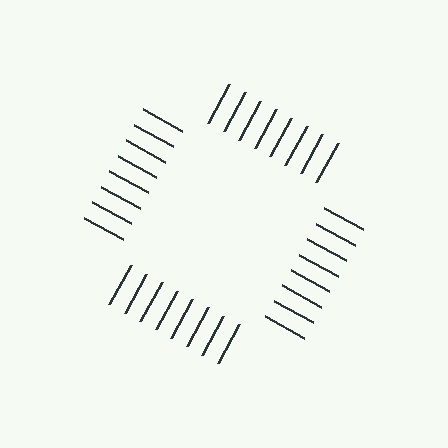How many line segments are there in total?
32 — 8 along each of the 4 edges.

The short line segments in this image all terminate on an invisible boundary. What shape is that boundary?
An illusory square — the line segments terminate on its edges but no continuous stroke is drawn.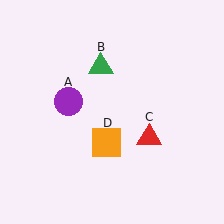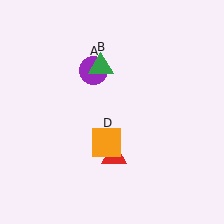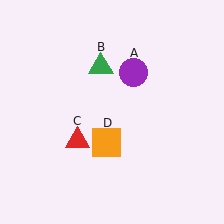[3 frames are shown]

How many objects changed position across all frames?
2 objects changed position: purple circle (object A), red triangle (object C).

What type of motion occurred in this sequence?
The purple circle (object A), red triangle (object C) rotated clockwise around the center of the scene.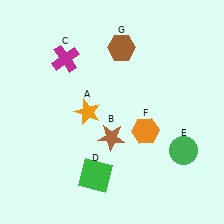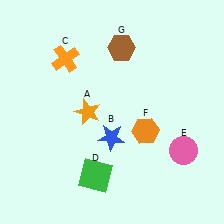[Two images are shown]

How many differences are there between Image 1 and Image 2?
There are 3 differences between the two images.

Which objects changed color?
B changed from brown to blue. C changed from magenta to orange. E changed from green to pink.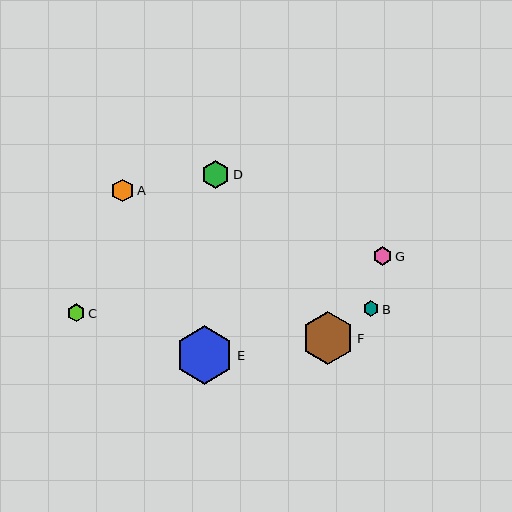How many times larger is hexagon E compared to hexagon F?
Hexagon E is approximately 1.1 times the size of hexagon F.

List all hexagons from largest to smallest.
From largest to smallest: E, F, D, A, G, C, B.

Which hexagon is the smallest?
Hexagon B is the smallest with a size of approximately 16 pixels.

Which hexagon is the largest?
Hexagon E is the largest with a size of approximately 58 pixels.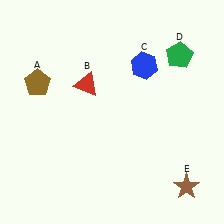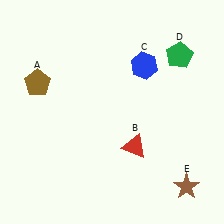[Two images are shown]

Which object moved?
The red triangle (B) moved down.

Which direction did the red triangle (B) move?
The red triangle (B) moved down.